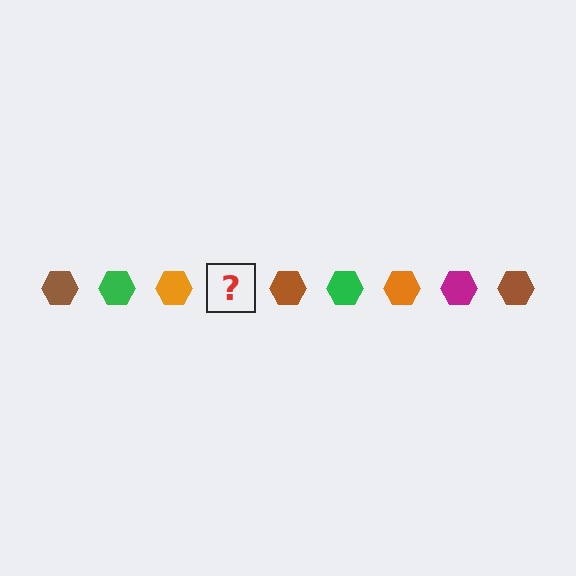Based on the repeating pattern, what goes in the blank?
The blank should be a magenta hexagon.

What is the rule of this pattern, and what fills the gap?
The rule is that the pattern cycles through brown, green, orange, magenta hexagons. The gap should be filled with a magenta hexagon.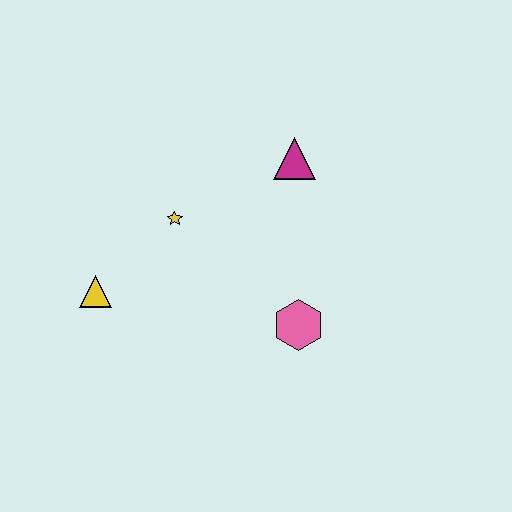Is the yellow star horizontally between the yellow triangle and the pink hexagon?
Yes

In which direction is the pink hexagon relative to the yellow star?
The pink hexagon is to the right of the yellow star.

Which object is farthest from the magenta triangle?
The yellow triangle is farthest from the magenta triangle.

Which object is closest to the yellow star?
The yellow triangle is closest to the yellow star.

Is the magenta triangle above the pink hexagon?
Yes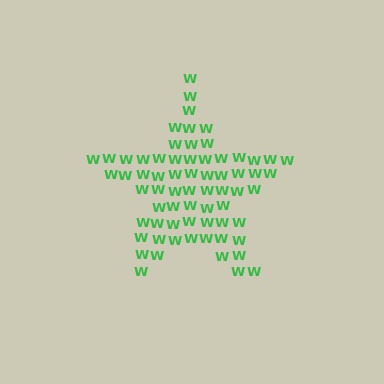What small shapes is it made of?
It is made of small letter W's.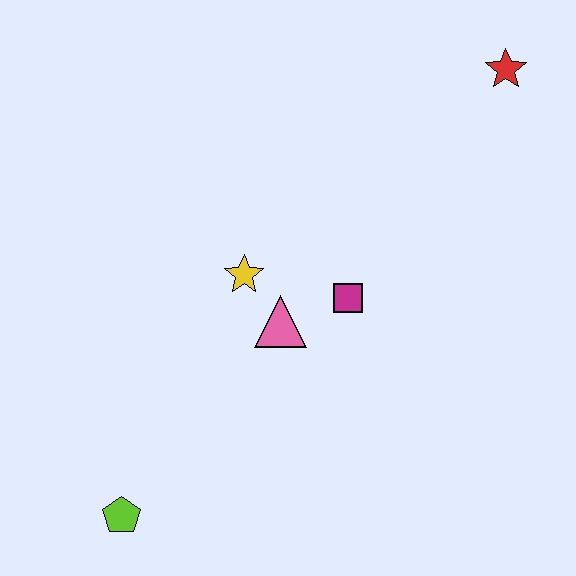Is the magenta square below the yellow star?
Yes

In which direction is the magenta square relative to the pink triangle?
The magenta square is to the right of the pink triangle.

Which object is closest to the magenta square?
The pink triangle is closest to the magenta square.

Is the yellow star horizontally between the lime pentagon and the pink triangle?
Yes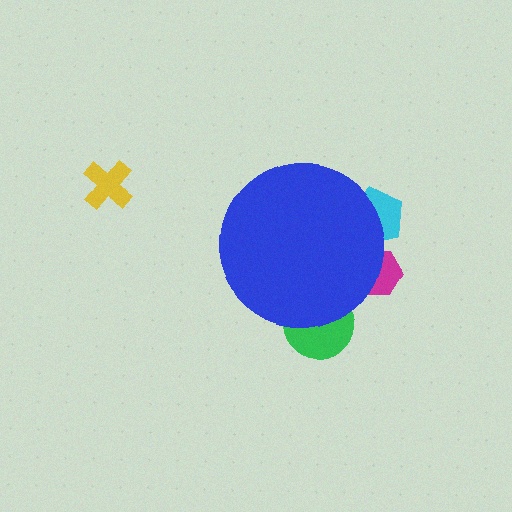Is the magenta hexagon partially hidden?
Yes, the magenta hexagon is partially hidden behind the blue circle.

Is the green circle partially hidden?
Yes, the green circle is partially hidden behind the blue circle.